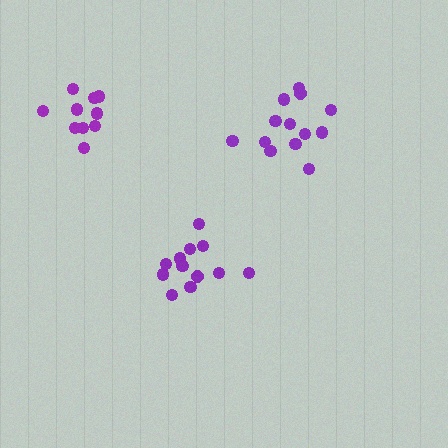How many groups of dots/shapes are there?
There are 3 groups.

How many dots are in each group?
Group 1: 13 dots, Group 2: 12 dots, Group 3: 10 dots (35 total).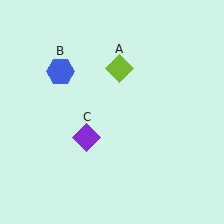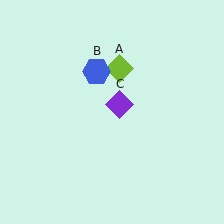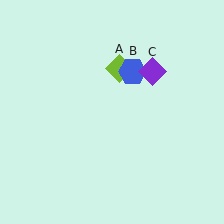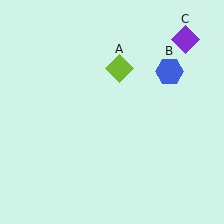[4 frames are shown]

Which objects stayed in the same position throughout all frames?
Lime diamond (object A) remained stationary.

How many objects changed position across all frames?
2 objects changed position: blue hexagon (object B), purple diamond (object C).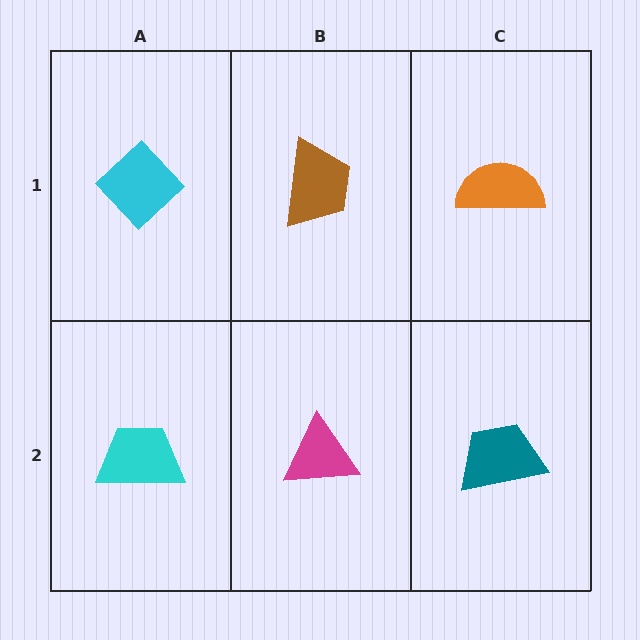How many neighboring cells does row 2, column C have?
2.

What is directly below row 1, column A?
A cyan trapezoid.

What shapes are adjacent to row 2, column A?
A cyan diamond (row 1, column A), a magenta triangle (row 2, column B).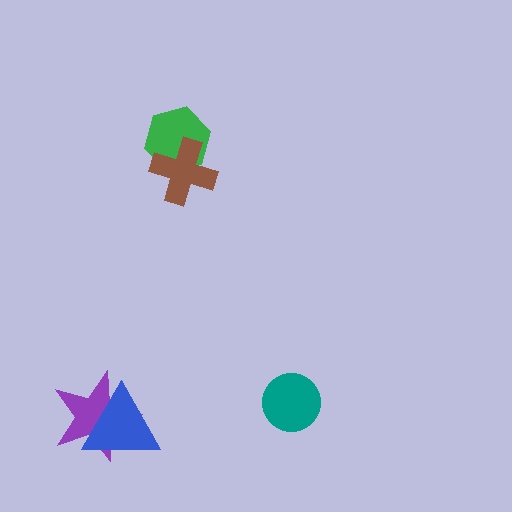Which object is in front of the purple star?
The blue triangle is in front of the purple star.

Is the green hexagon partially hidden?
Yes, it is partially covered by another shape.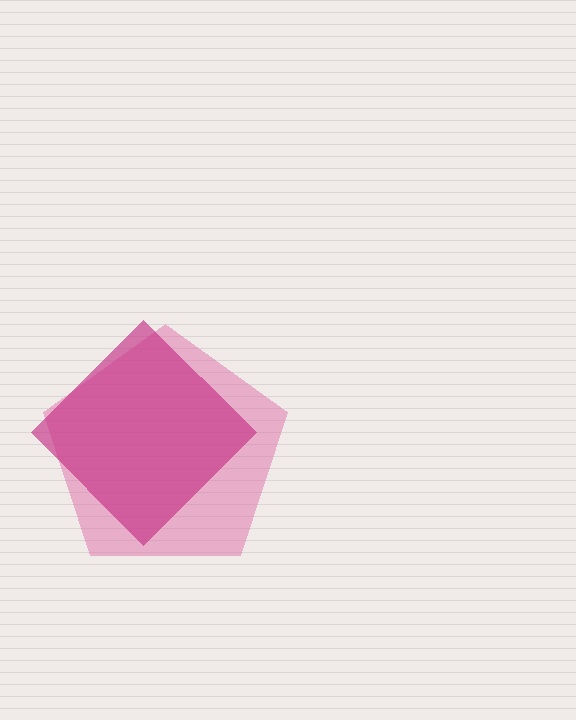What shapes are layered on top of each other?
The layered shapes are: a pink pentagon, a magenta diamond.